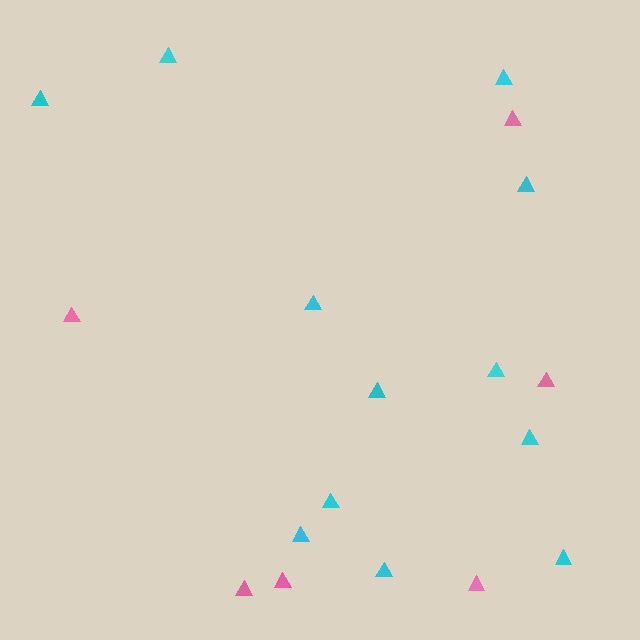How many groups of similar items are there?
There are 2 groups: one group of pink triangles (6) and one group of cyan triangles (12).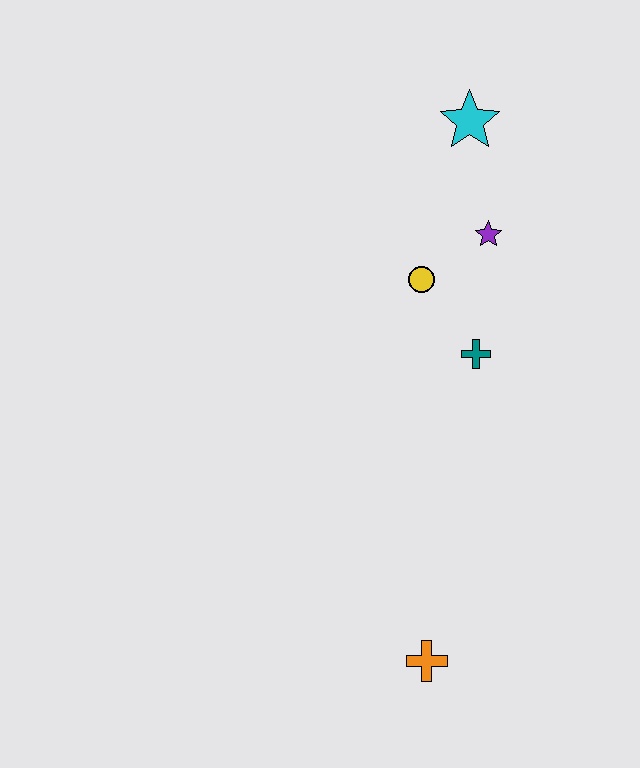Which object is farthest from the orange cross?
The cyan star is farthest from the orange cross.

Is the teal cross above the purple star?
No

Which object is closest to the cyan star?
The purple star is closest to the cyan star.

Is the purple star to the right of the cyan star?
Yes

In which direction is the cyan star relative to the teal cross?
The cyan star is above the teal cross.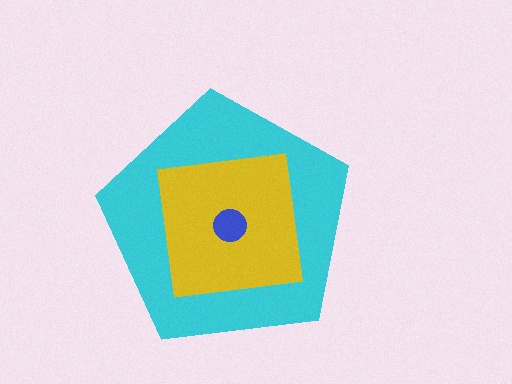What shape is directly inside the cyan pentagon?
The yellow square.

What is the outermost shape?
The cyan pentagon.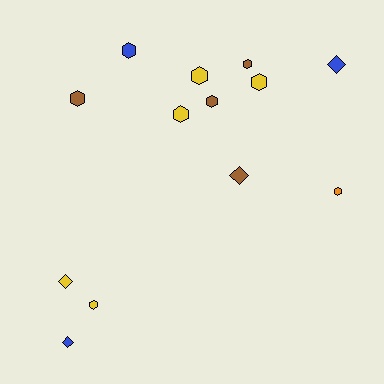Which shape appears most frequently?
Hexagon, with 9 objects.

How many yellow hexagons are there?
There are 4 yellow hexagons.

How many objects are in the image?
There are 13 objects.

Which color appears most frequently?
Yellow, with 5 objects.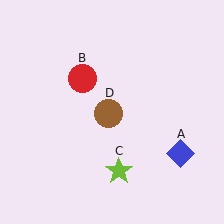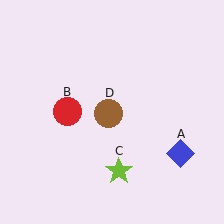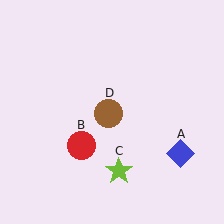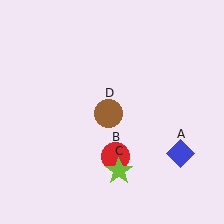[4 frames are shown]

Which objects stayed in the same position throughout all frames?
Blue diamond (object A) and lime star (object C) and brown circle (object D) remained stationary.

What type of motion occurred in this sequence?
The red circle (object B) rotated counterclockwise around the center of the scene.